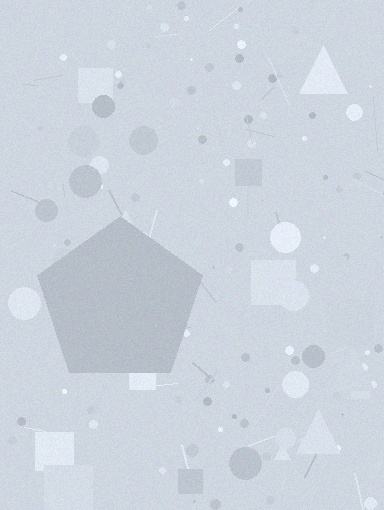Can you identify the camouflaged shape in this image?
The camouflaged shape is a pentagon.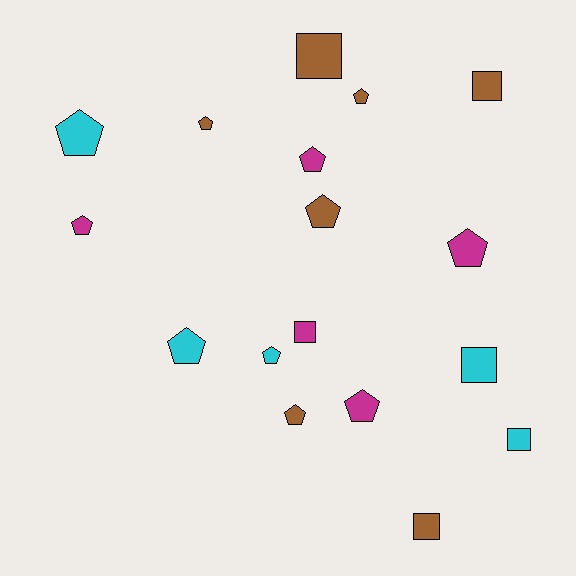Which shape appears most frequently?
Pentagon, with 11 objects.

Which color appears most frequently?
Brown, with 7 objects.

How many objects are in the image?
There are 17 objects.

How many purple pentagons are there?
There are no purple pentagons.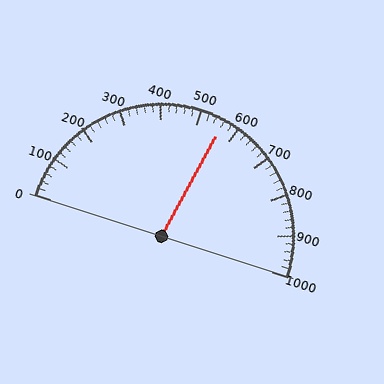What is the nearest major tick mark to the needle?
The nearest major tick mark is 600.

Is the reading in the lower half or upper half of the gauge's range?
The reading is in the upper half of the range (0 to 1000).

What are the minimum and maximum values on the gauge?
The gauge ranges from 0 to 1000.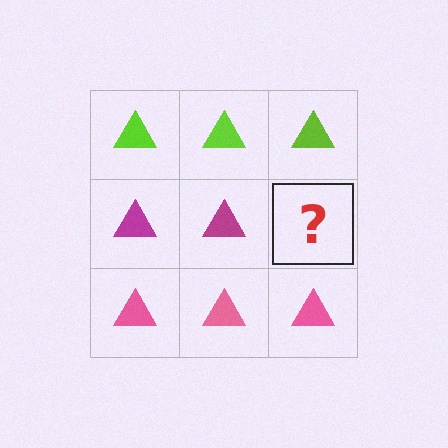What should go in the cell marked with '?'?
The missing cell should contain a magenta triangle.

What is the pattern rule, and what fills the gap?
The rule is that each row has a consistent color. The gap should be filled with a magenta triangle.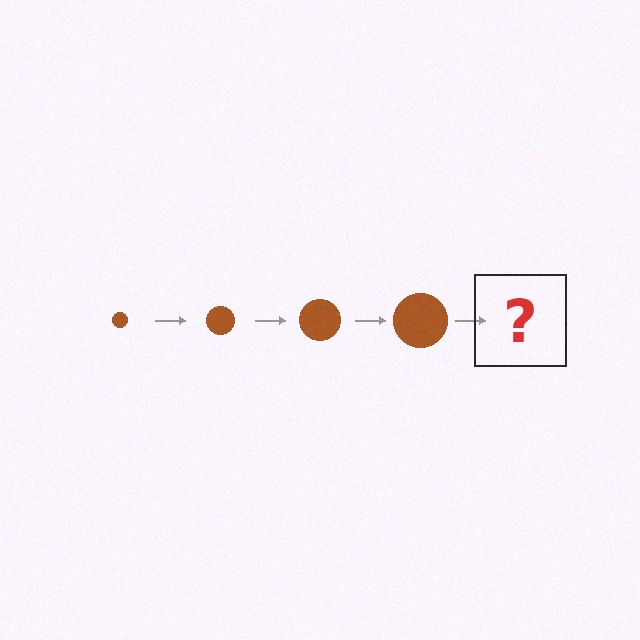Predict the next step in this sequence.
The next step is a brown circle, larger than the previous one.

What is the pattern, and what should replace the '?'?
The pattern is that the circle gets progressively larger each step. The '?' should be a brown circle, larger than the previous one.